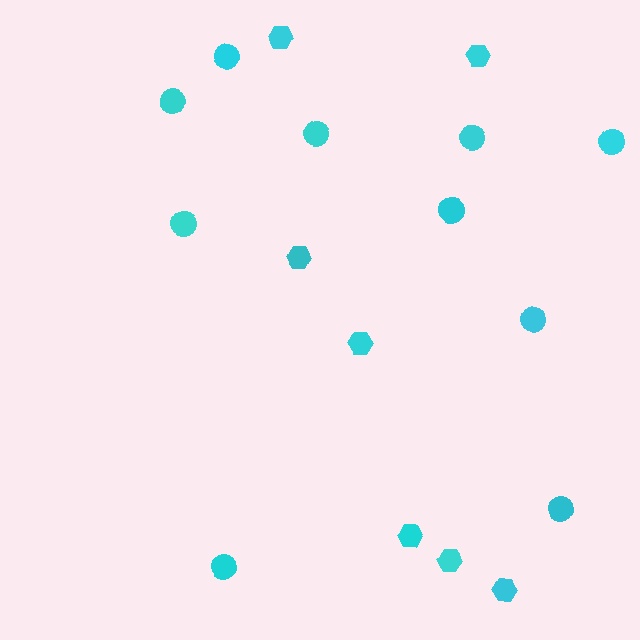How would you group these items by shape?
There are 2 groups: one group of hexagons (7) and one group of circles (10).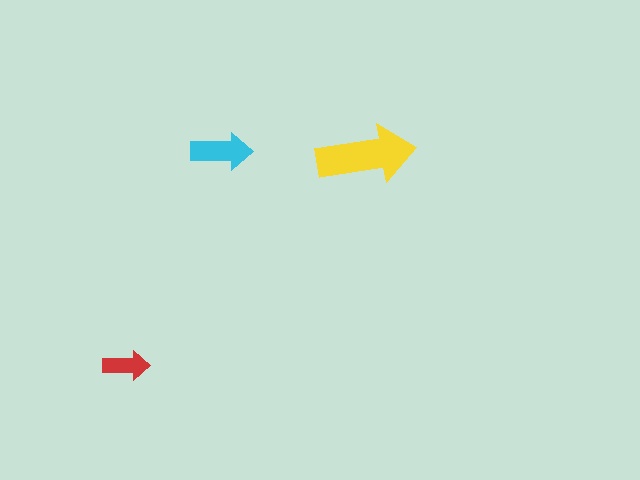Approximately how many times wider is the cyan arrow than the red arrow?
About 1.5 times wider.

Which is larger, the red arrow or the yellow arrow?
The yellow one.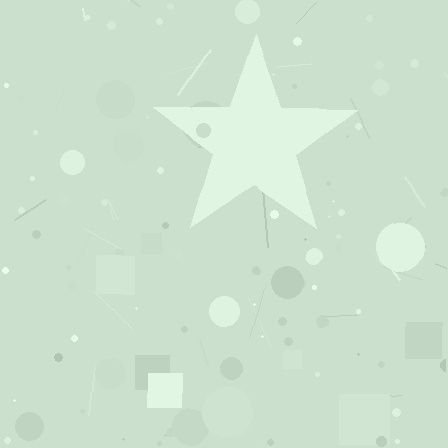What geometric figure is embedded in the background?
A star is embedded in the background.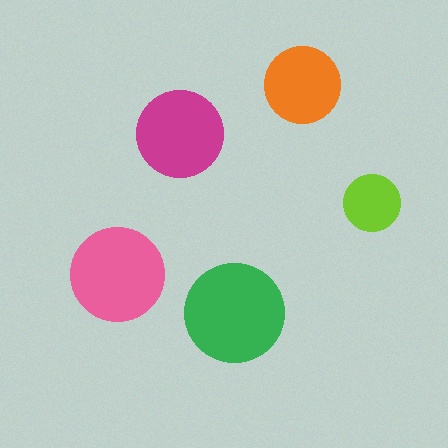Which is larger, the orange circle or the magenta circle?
The magenta one.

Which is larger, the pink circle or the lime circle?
The pink one.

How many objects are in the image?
There are 5 objects in the image.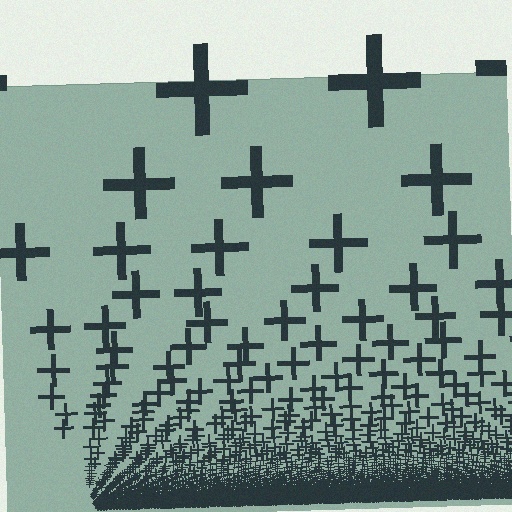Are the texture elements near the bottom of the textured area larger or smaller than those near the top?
Smaller. The gradient is inverted — elements near the bottom are smaller and denser.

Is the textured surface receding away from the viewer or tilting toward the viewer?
The surface appears to tilt toward the viewer. Texture elements get larger and sparser toward the top.